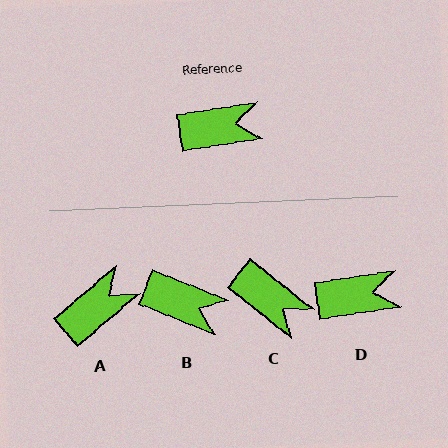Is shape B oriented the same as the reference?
No, it is off by about 31 degrees.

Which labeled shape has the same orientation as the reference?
D.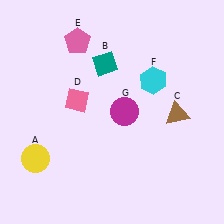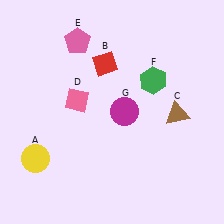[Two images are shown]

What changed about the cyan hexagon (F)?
In Image 1, F is cyan. In Image 2, it changed to green.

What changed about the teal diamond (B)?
In Image 1, B is teal. In Image 2, it changed to red.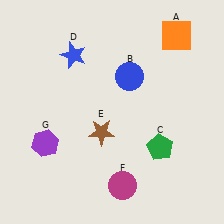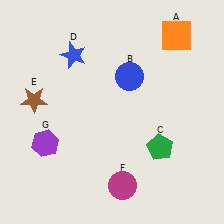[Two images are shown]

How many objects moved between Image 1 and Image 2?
1 object moved between the two images.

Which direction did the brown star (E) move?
The brown star (E) moved left.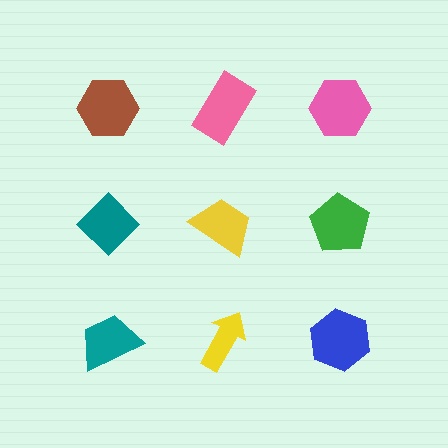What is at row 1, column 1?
A brown hexagon.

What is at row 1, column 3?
A pink hexagon.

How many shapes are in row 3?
3 shapes.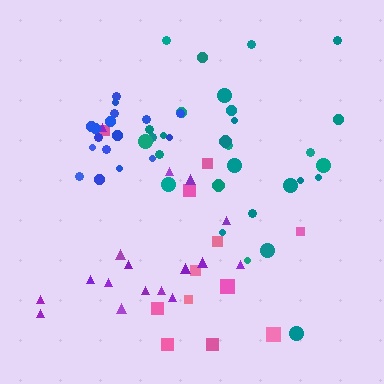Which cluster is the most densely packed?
Blue.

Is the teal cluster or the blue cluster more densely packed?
Blue.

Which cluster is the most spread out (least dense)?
Pink.